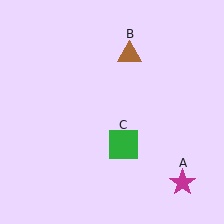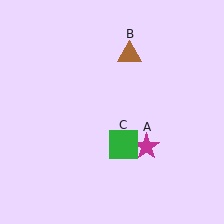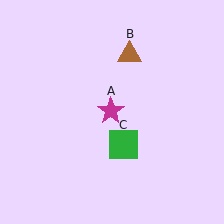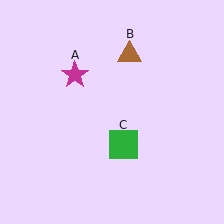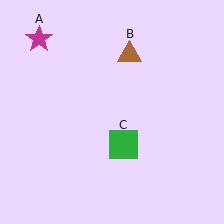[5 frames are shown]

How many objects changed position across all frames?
1 object changed position: magenta star (object A).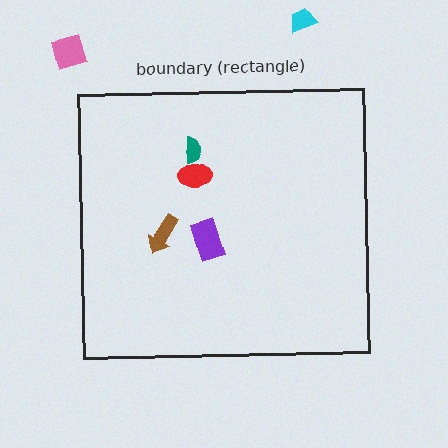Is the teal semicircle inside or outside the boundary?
Inside.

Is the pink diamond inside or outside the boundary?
Outside.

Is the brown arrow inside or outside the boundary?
Inside.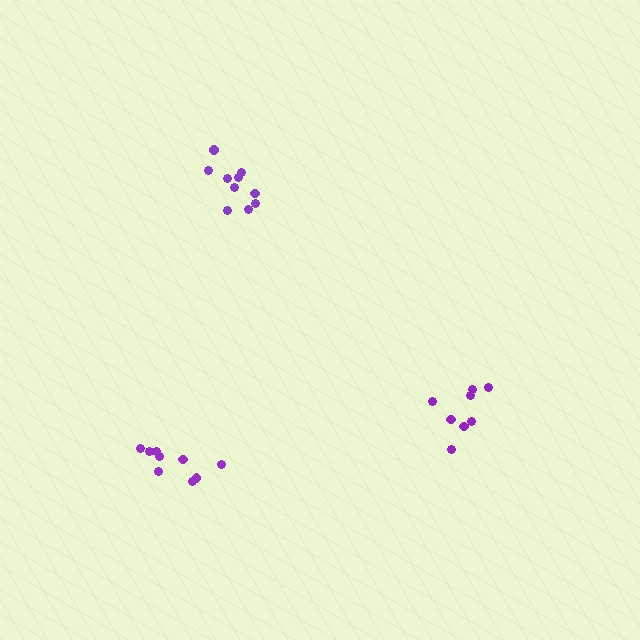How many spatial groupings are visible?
There are 3 spatial groupings.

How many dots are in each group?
Group 1: 9 dots, Group 2: 10 dots, Group 3: 8 dots (27 total).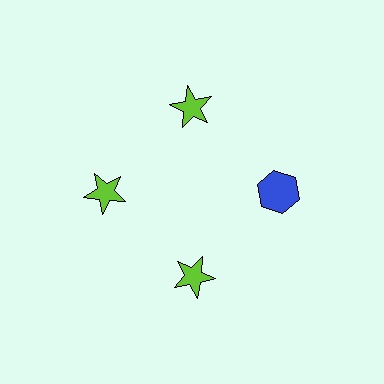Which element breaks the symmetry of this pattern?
The blue hexagon at roughly the 3 o'clock position breaks the symmetry. All other shapes are lime stars.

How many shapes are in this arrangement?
There are 4 shapes arranged in a ring pattern.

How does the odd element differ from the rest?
It differs in both color (blue instead of lime) and shape (hexagon instead of star).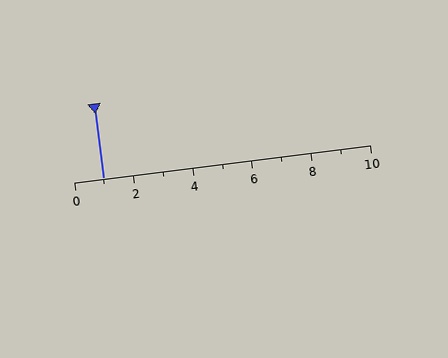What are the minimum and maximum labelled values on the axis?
The axis runs from 0 to 10.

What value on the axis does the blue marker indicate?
The marker indicates approximately 1.